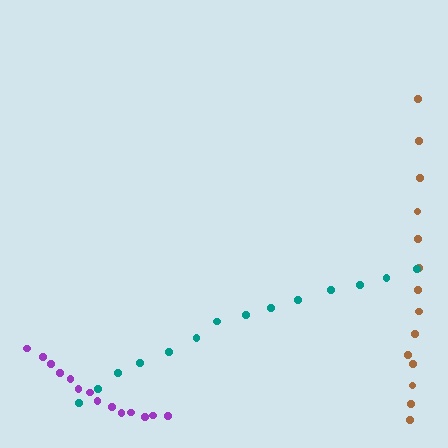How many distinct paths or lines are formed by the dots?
There are 3 distinct paths.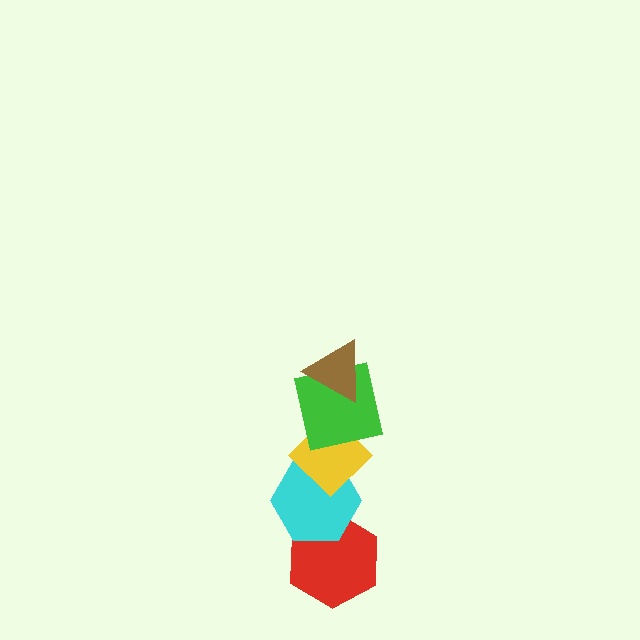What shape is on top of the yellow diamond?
The green square is on top of the yellow diamond.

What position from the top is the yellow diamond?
The yellow diamond is 3rd from the top.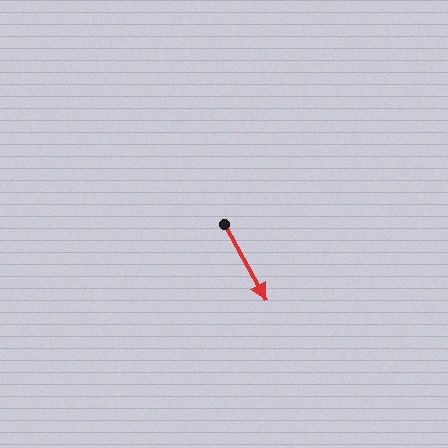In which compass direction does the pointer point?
Southeast.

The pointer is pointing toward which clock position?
Roughly 5 o'clock.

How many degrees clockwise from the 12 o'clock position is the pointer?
Approximately 151 degrees.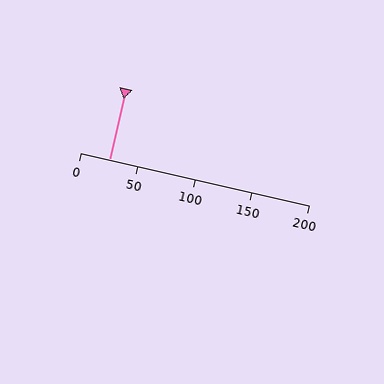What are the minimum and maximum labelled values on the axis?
The axis runs from 0 to 200.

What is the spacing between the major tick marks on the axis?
The major ticks are spaced 50 apart.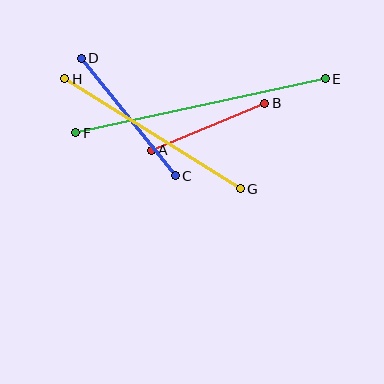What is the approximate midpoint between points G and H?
The midpoint is at approximately (153, 134) pixels.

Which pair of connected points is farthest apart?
Points E and F are farthest apart.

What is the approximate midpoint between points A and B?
The midpoint is at approximately (208, 127) pixels.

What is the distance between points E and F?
The distance is approximately 255 pixels.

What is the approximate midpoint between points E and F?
The midpoint is at approximately (200, 106) pixels.